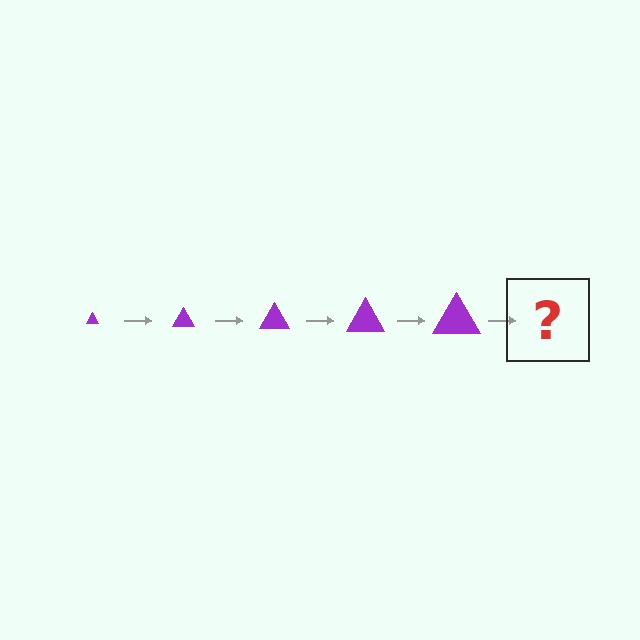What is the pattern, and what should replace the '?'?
The pattern is that the triangle gets progressively larger each step. The '?' should be a purple triangle, larger than the previous one.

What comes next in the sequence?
The next element should be a purple triangle, larger than the previous one.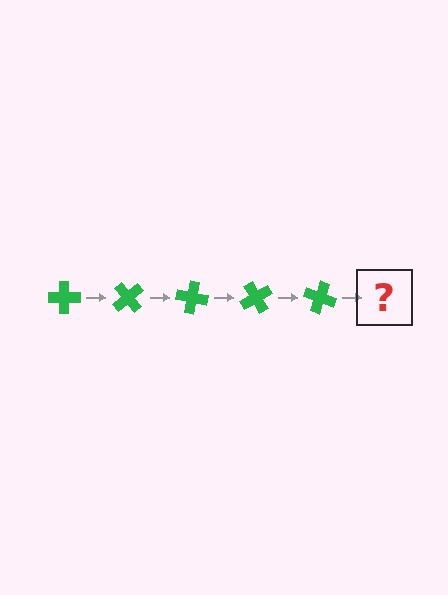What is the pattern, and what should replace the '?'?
The pattern is that the cross rotates 50 degrees each step. The '?' should be a green cross rotated 250 degrees.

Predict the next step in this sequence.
The next step is a green cross rotated 250 degrees.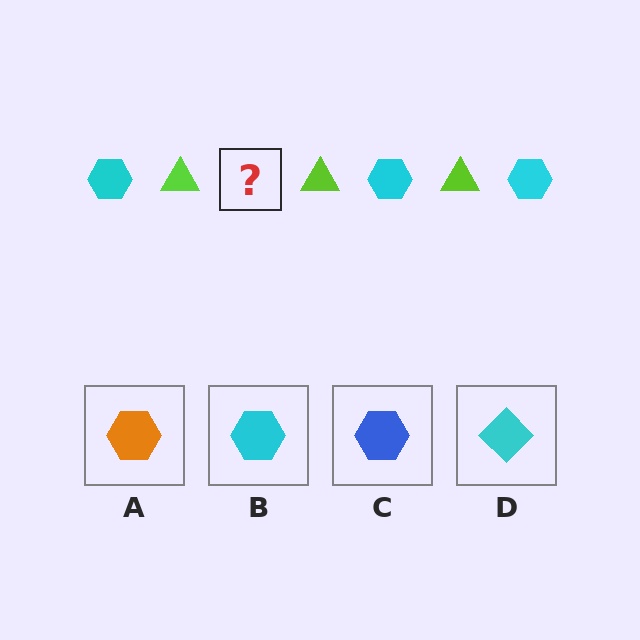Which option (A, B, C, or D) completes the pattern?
B.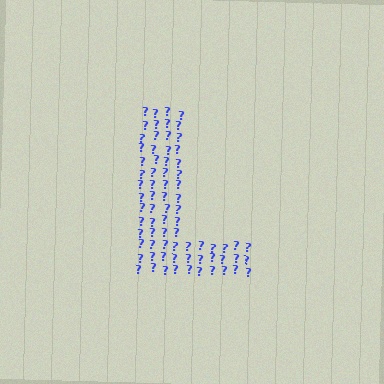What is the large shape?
The large shape is the letter L.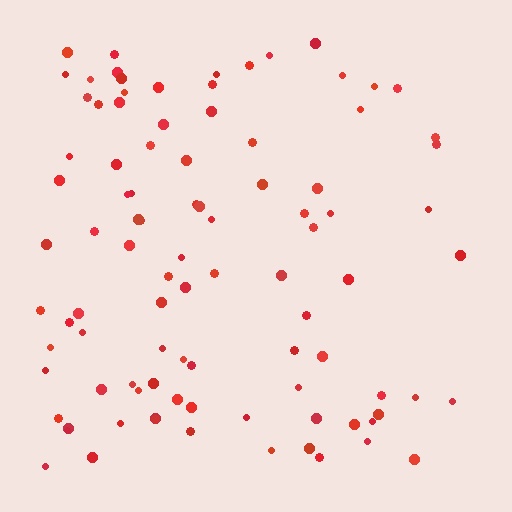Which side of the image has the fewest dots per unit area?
The right.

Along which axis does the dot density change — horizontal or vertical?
Horizontal.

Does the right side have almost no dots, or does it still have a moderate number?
Still a moderate number, just noticeably fewer than the left.